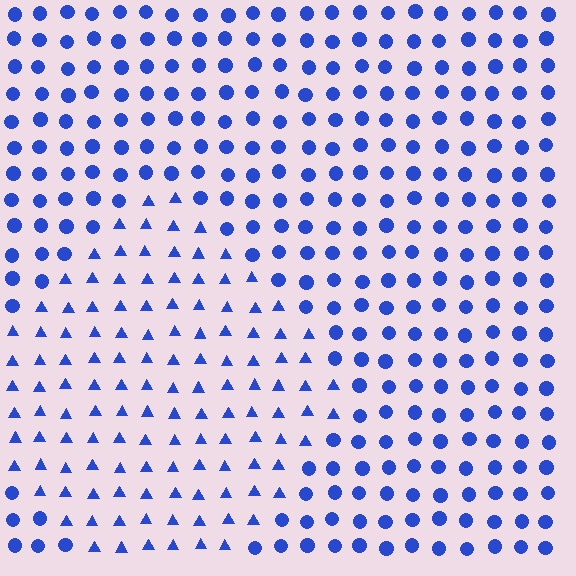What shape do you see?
I see a diamond.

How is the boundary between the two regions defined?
The boundary is defined by a change in element shape: triangles inside vs. circles outside. All elements share the same color and spacing.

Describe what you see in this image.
The image is filled with small blue elements arranged in a uniform grid. A diamond-shaped region contains triangles, while the surrounding area contains circles. The boundary is defined purely by the change in element shape.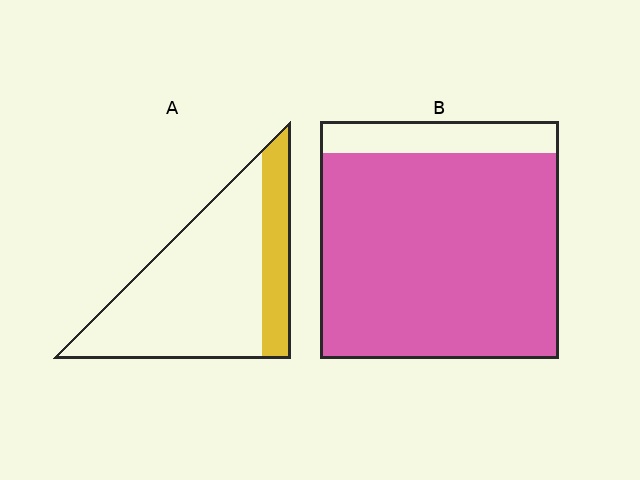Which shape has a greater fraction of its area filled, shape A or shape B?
Shape B.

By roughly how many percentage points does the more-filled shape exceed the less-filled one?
By roughly 65 percentage points (B over A).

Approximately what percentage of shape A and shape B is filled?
A is approximately 25% and B is approximately 85%.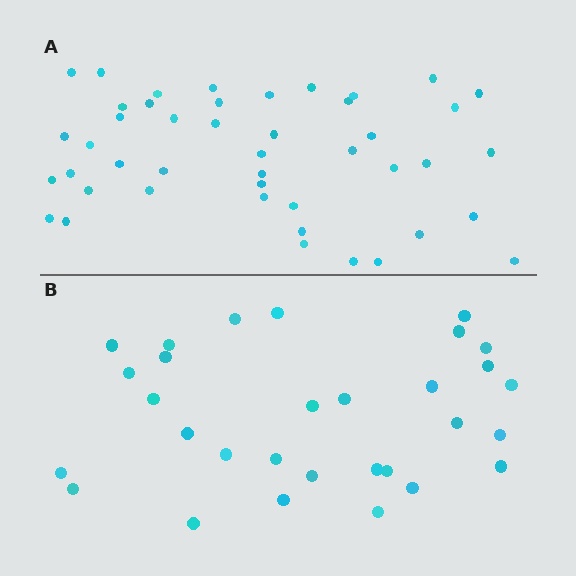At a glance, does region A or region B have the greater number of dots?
Region A (the top region) has more dots.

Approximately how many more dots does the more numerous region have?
Region A has approximately 15 more dots than region B.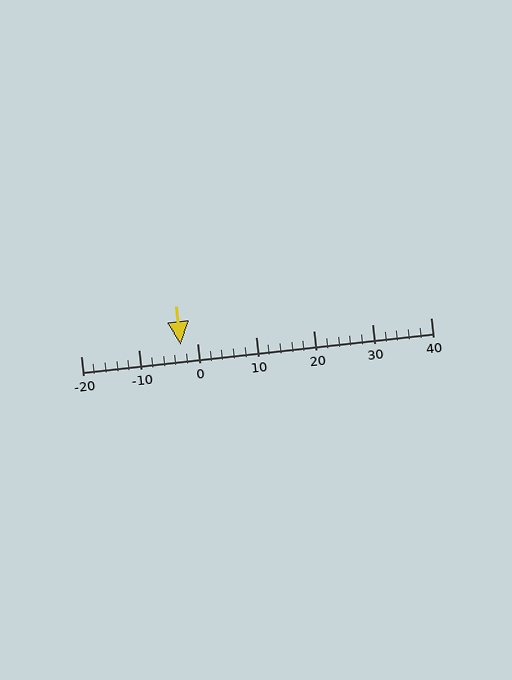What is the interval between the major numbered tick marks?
The major tick marks are spaced 10 units apart.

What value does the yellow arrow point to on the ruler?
The yellow arrow points to approximately -3.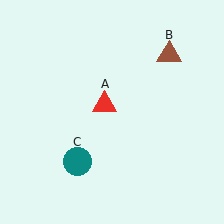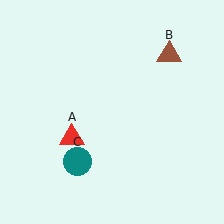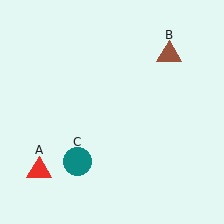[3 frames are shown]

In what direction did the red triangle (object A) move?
The red triangle (object A) moved down and to the left.